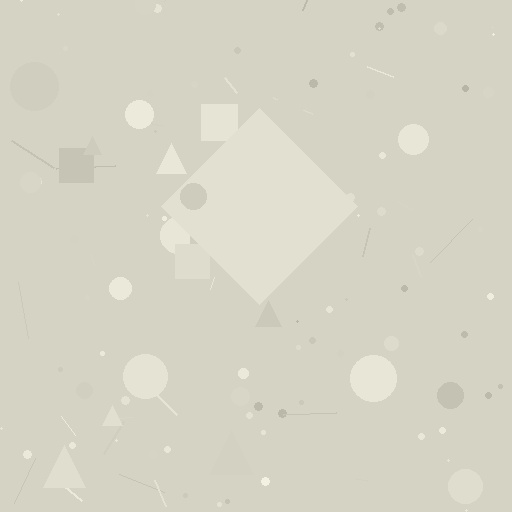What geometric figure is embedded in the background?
A diamond is embedded in the background.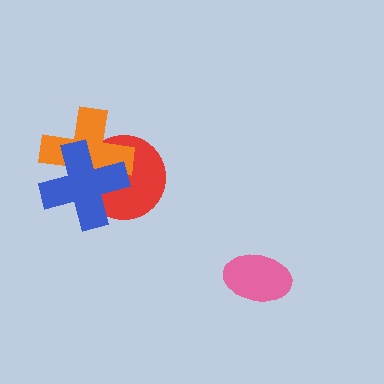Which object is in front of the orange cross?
The blue cross is in front of the orange cross.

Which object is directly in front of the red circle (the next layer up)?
The orange cross is directly in front of the red circle.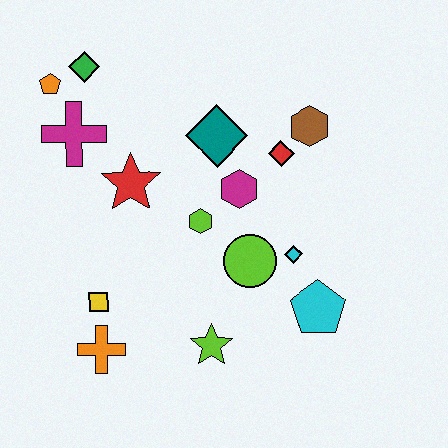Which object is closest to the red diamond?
The brown hexagon is closest to the red diamond.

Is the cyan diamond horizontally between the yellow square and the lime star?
No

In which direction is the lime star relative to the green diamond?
The lime star is below the green diamond.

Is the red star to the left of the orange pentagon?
No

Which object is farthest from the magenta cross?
The cyan pentagon is farthest from the magenta cross.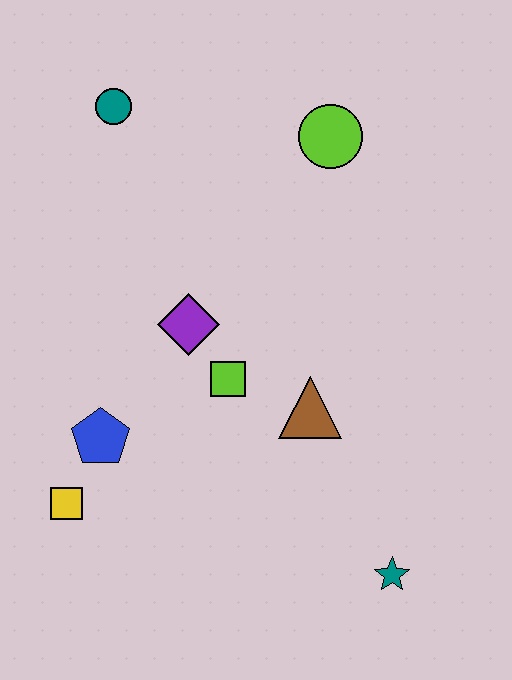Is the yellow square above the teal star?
Yes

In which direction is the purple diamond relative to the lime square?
The purple diamond is above the lime square.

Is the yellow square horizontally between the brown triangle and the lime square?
No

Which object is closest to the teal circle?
The lime circle is closest to the teal circle.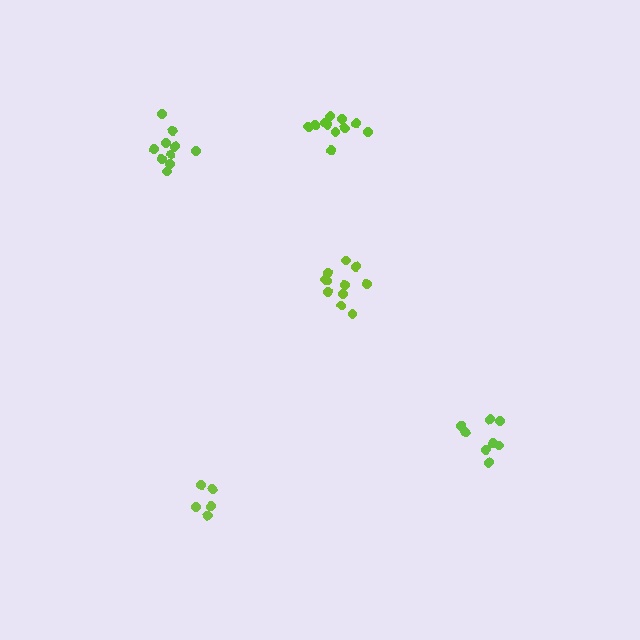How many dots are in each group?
Group 1: 8 dots, Group 2: 11 dots, Group 3: 11 dots, Group 4: 10 dots, Group 5: 5 dots (45 total).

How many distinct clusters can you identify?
There are 5 distinct clusters.